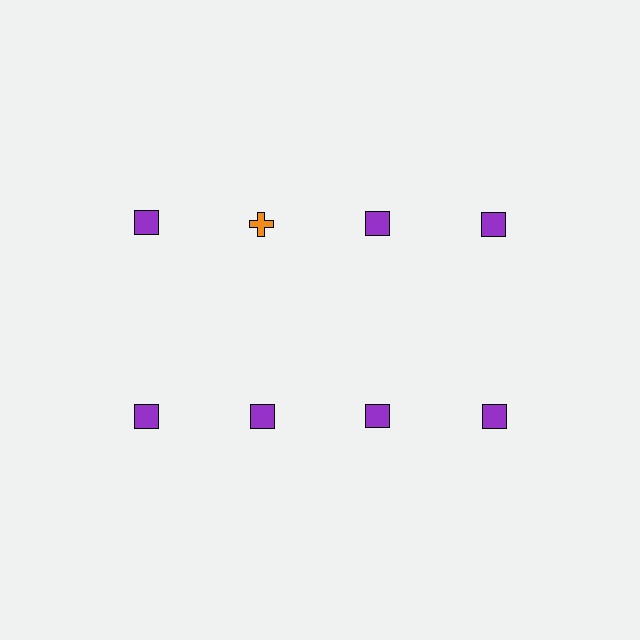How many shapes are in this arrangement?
There are 8 shapes arranged in a grid pattern.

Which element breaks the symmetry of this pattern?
The orange cross in the top row, second from left column breaks the symmetry. All other shapes are purple squares.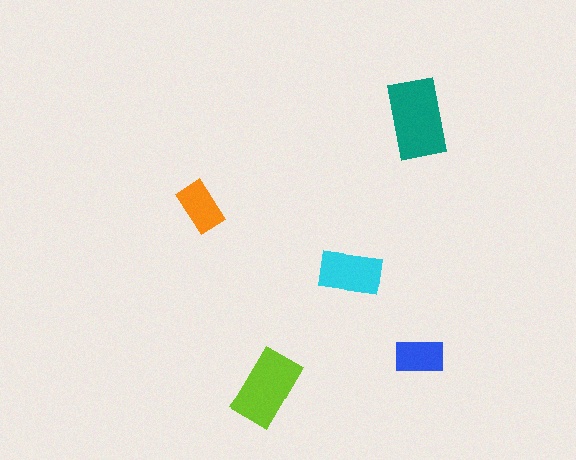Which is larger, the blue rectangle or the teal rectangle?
The teal one.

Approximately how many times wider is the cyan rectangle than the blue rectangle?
About 1.5 times wider.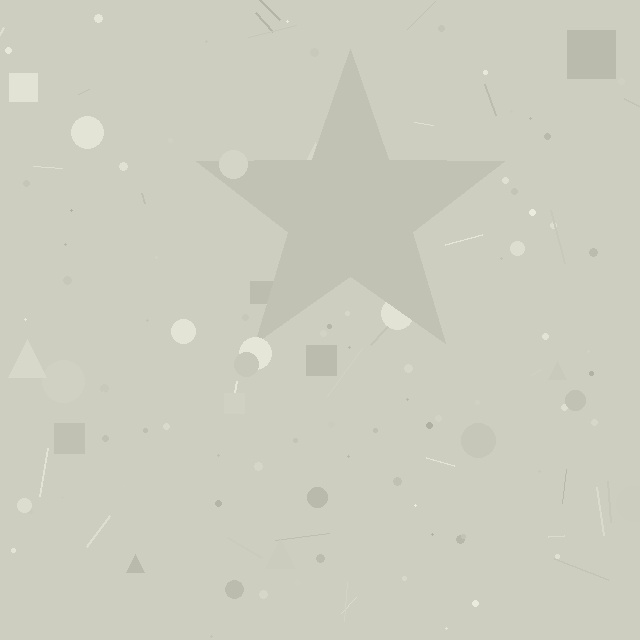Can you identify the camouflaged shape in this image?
The camouflaged shape is a star.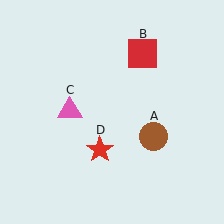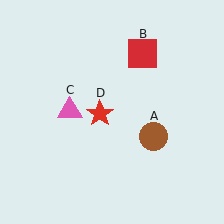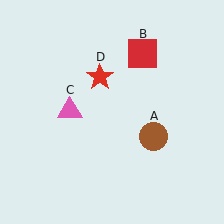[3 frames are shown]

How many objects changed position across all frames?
1 object changed position: red star (object D).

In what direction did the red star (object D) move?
The red star (object D) moved up.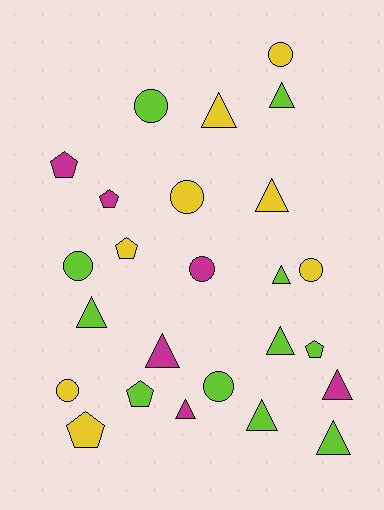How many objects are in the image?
There are 25 objects.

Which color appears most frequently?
Lime, with 11 objects.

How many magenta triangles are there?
There are 3 magenta triangles.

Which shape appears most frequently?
Triangle, with 11 objects.